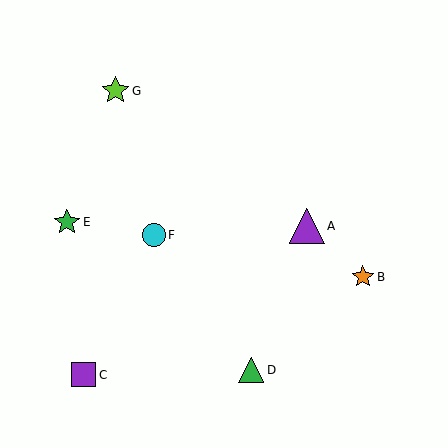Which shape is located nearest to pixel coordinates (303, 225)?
The purple triangle (labeled A) at (307, 226) is nearest to that location.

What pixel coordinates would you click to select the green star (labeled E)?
Click at (67, 222) to select the green star E.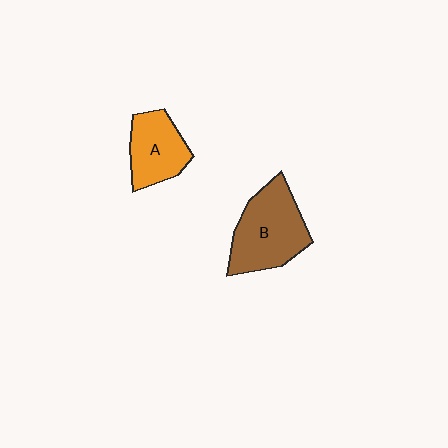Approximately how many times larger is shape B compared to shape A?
Approximately 1.4 times.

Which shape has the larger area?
Shape B (brown).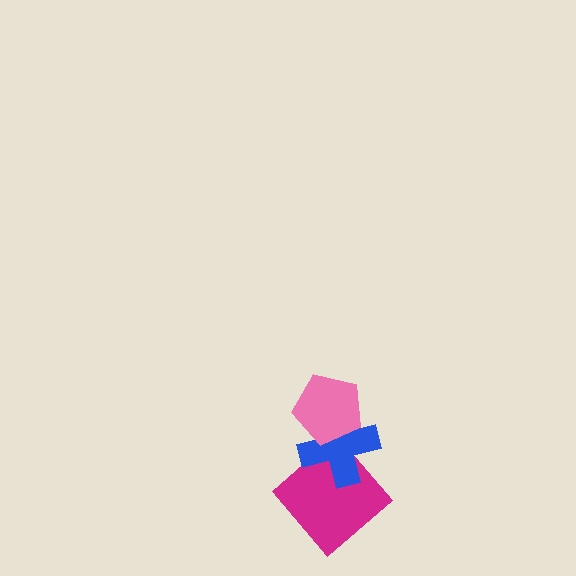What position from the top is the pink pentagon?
The pink pentagon is 1st from the top.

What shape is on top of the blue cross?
The pink pentagon is on top of the blue cross.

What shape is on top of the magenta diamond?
The blue cross is on top of the magenta diamond.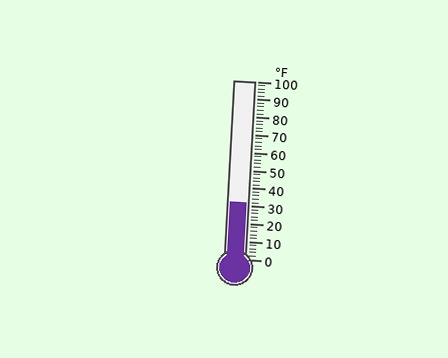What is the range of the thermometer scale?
The thermometer scale ranges from 0°F to 100°F.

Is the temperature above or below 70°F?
The temperature is below 70°F.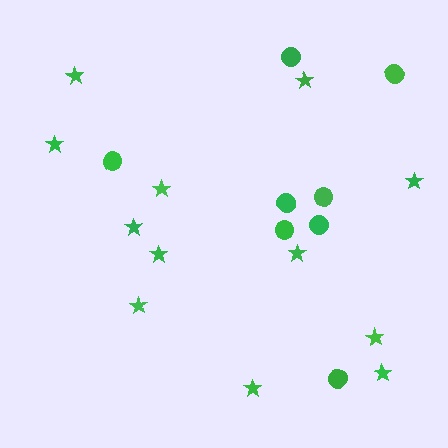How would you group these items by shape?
There are 2 groups: one group of stars (12) and one group of circles (8).